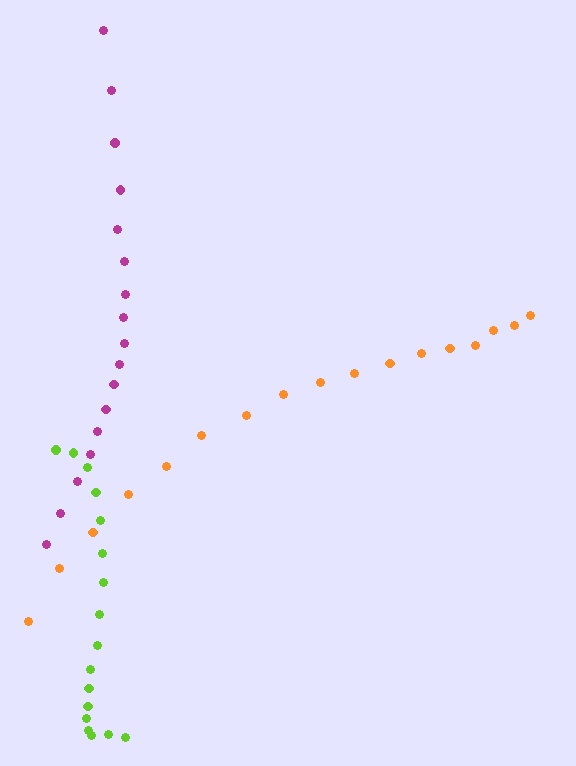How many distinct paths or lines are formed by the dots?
There are 3 distinct paths.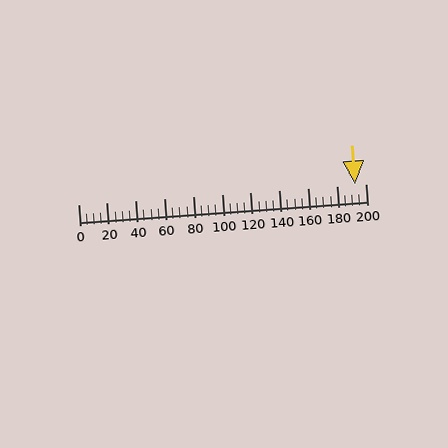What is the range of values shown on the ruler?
The ruler shows values from 0 to 200.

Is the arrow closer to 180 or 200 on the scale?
The arrow is closer to 200.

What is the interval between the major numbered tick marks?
The major tick marks are spaced 20 units apart.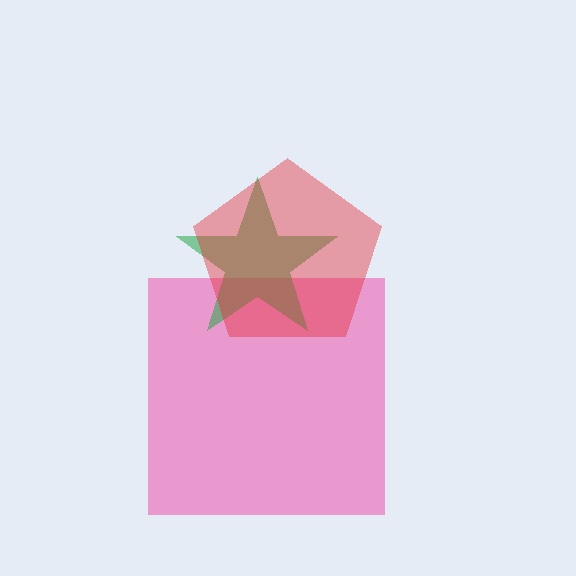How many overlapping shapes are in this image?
There are 3 overlapping shapes in the image.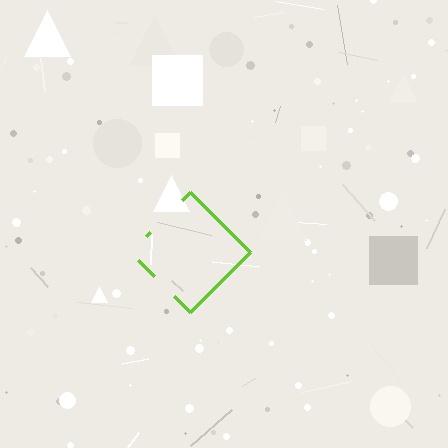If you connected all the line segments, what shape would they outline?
They would outline a diamond.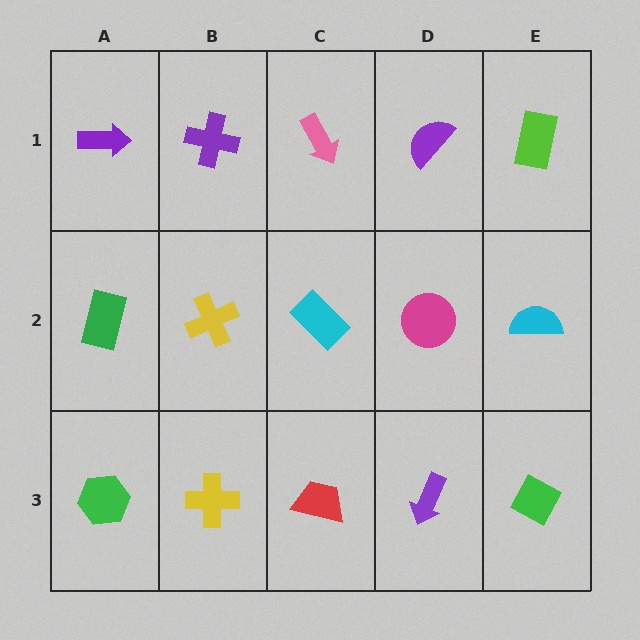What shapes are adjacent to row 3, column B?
A yellow cross (row 2, column B), a green hexagon (row 3, column A), a red trapezoid (row 3, column C).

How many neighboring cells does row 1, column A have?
2.